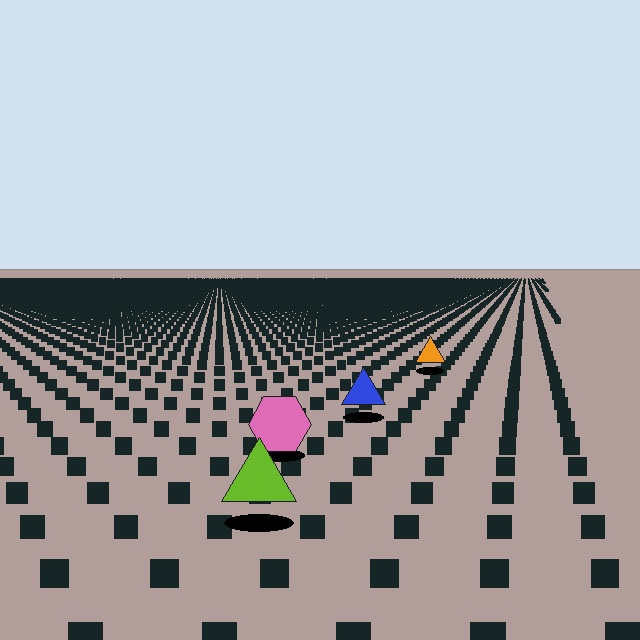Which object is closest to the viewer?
The lime triangle is closest. The texture marks near it are larger and more spread out.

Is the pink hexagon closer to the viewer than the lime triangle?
No. The lime triangle is closer — you can tell from the texture gradient: the ground texture is coarser near it.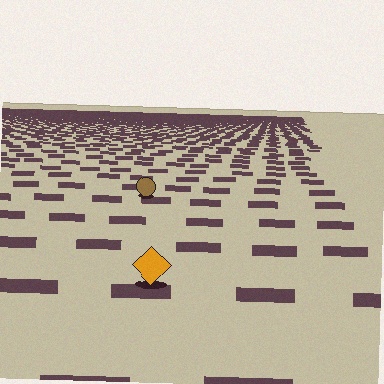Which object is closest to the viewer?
The orange diamond is closest. The texture marks near it are larger and more spread out.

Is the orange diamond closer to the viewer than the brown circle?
Yes. The orange diamond is closer — you can tell from the texture gradient: the ground texture is coarser near it.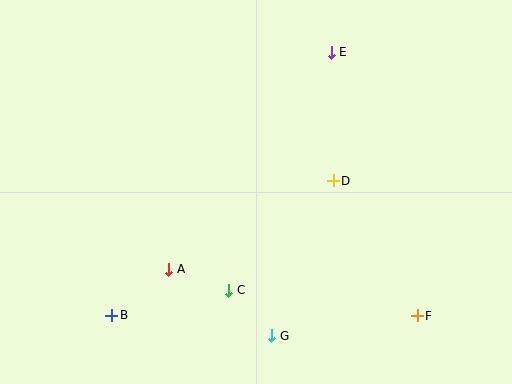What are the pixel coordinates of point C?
Point C is at (229, 290).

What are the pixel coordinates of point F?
Point F is at (417, 316).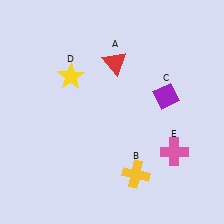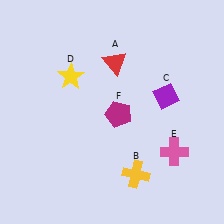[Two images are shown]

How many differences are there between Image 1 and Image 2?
There is 1 difference between the two images.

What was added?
A magenta pentagon (F) was added in Image 2.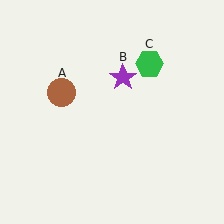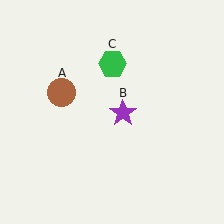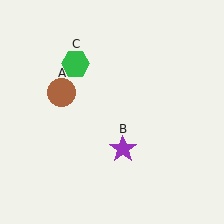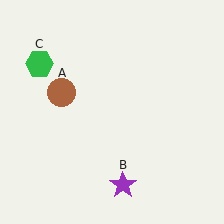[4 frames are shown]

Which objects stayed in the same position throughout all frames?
Brown circle (object A) remained stationary.